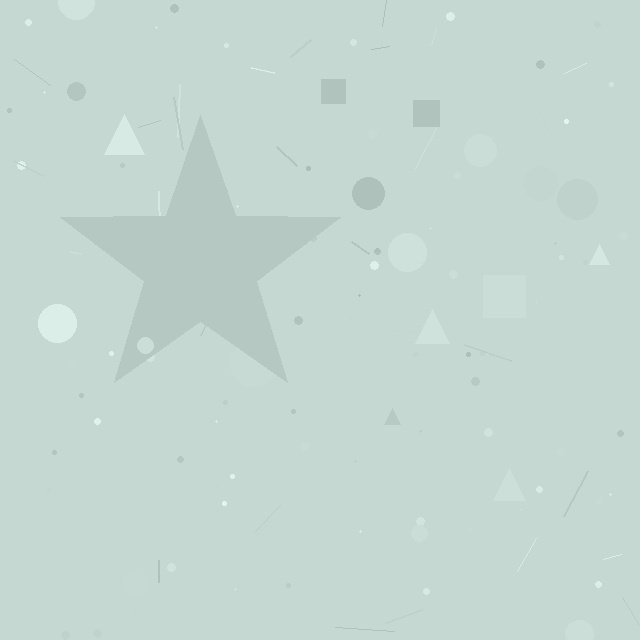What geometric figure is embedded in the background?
A star is embedded in the background.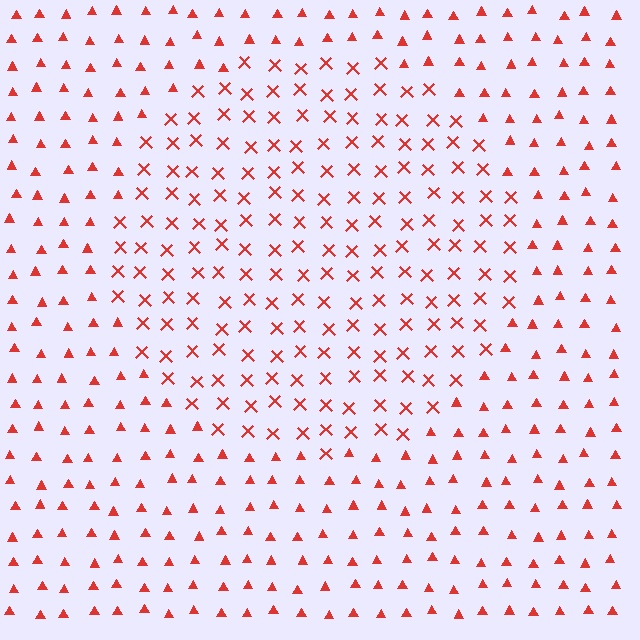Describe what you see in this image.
The image is filled with small red elements arranged in a uniform grid. A circle-shaped region contains X marks, while the surrounding area contains triangles. The boundary is defined purely by the change in element shape.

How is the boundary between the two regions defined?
The boundary is defined by a change in element shape: X marks inside vs. triangles outside. All elements share the same color and spacing.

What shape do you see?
I see a circle.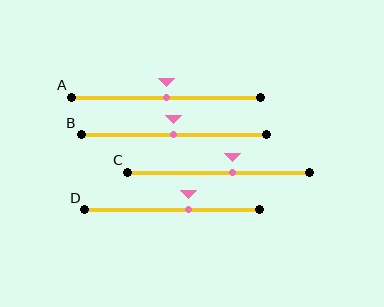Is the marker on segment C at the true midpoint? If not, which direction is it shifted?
No, the marker on segment C is shifted to the right by about 8% of the segment length.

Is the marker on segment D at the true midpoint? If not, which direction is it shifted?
No, the marker on segment D is shifted to the right by about 10% of the segment length.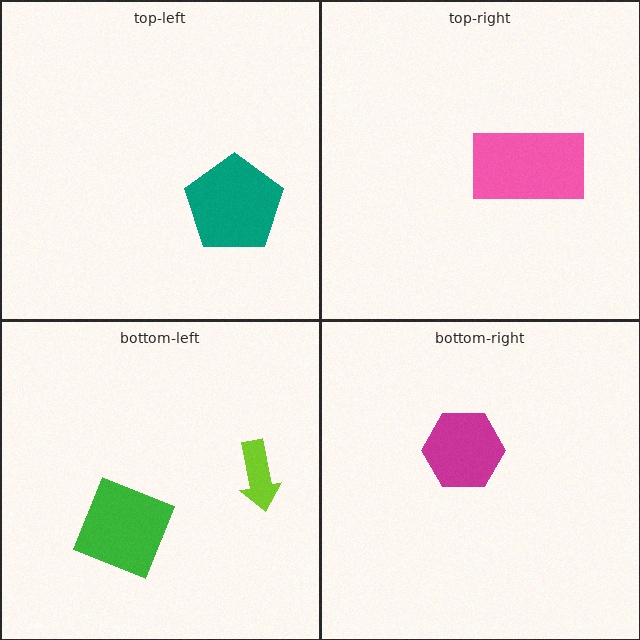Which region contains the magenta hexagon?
The bottom-right region.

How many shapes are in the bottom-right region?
1.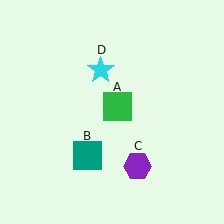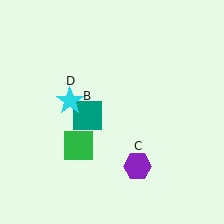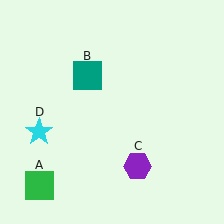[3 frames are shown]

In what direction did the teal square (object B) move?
The teal square (object B) moved up.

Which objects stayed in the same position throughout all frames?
Purple hexagon (object C) remained stationary.